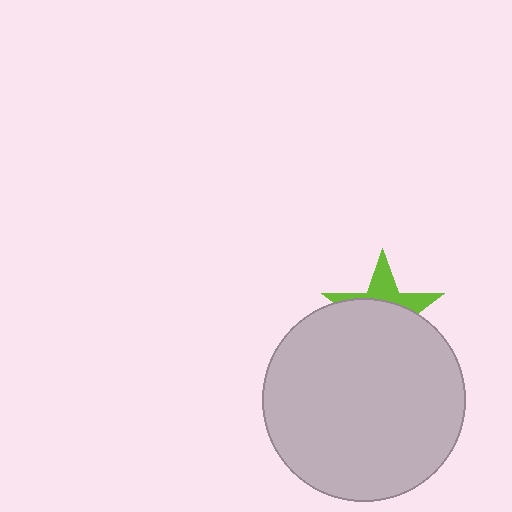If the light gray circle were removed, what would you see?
You would see the complete lime star.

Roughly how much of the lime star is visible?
A small part of it is visible (roughly 35%).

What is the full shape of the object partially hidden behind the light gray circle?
The partially hidden object is a lime star.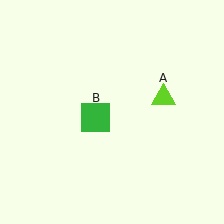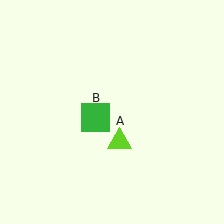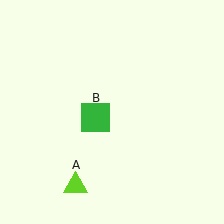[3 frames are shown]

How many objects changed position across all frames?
1 object changed position: lime triangle (object A).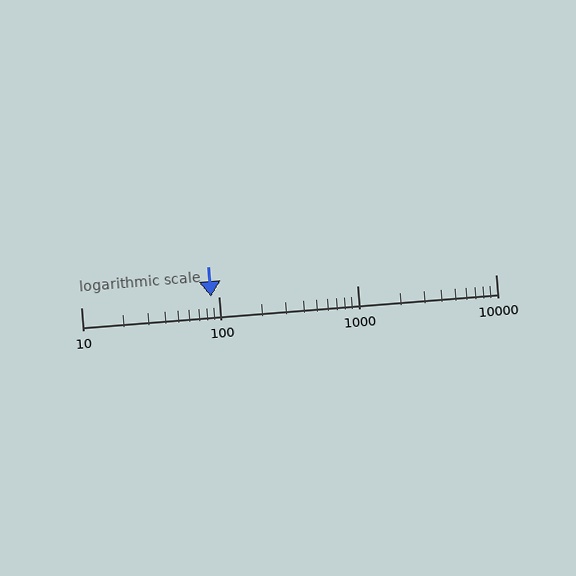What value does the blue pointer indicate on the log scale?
The pointer indicates approximately 87.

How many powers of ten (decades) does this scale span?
The scale spans 3 decades, from 10 to 10000.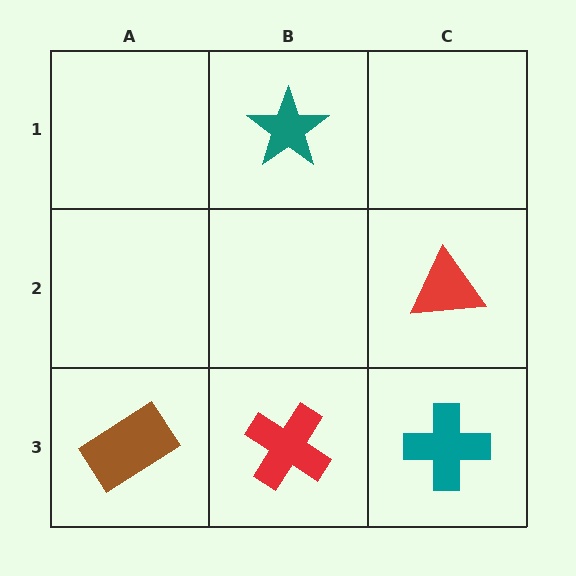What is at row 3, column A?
A brown rectangle.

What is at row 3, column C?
A teal cross.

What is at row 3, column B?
A red cross.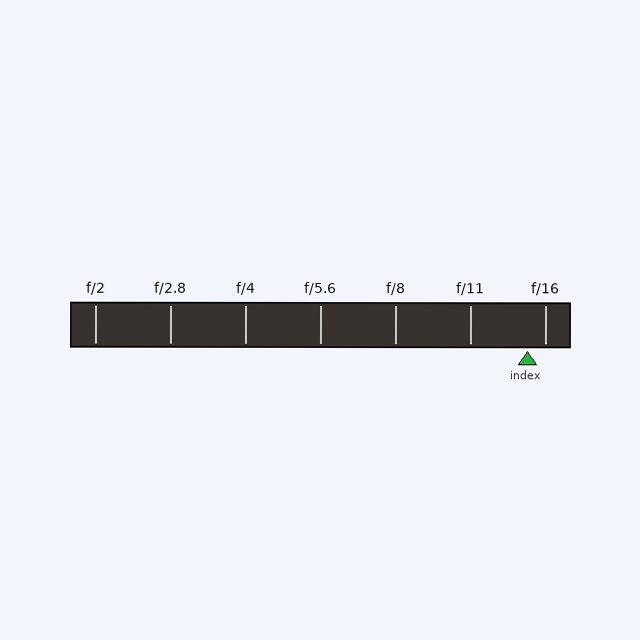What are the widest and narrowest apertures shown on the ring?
The widest aperture shown is f/2 and the narrowest is f/16.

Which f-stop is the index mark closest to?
The index mark is closest to f/16.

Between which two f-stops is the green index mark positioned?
The index mark is between f/11 and f/16.